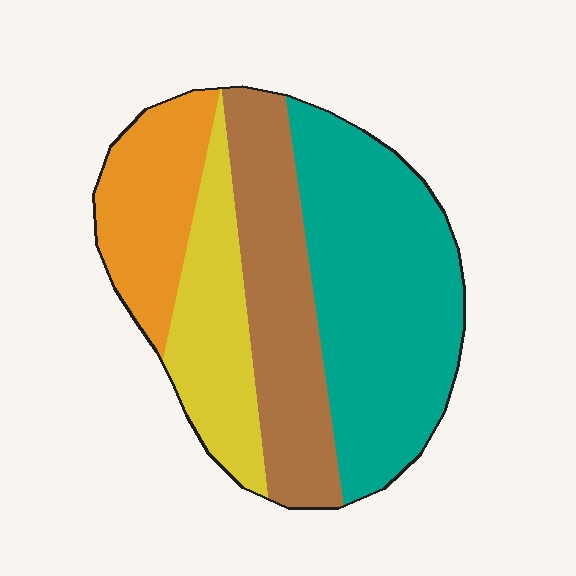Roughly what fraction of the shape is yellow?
Yellow covers 18% of the shape.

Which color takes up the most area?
Teal, at roughly 40%.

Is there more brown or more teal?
Teal.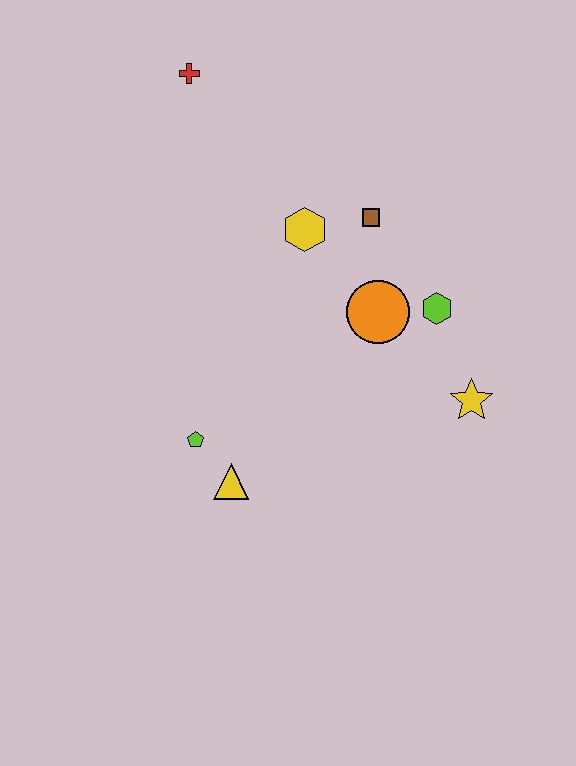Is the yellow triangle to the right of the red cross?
Yes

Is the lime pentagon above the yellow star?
No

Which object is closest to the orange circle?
The lime hexagon is closest to the orange circle.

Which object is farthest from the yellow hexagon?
The yellow triangle is farthest from the yellow hexagon.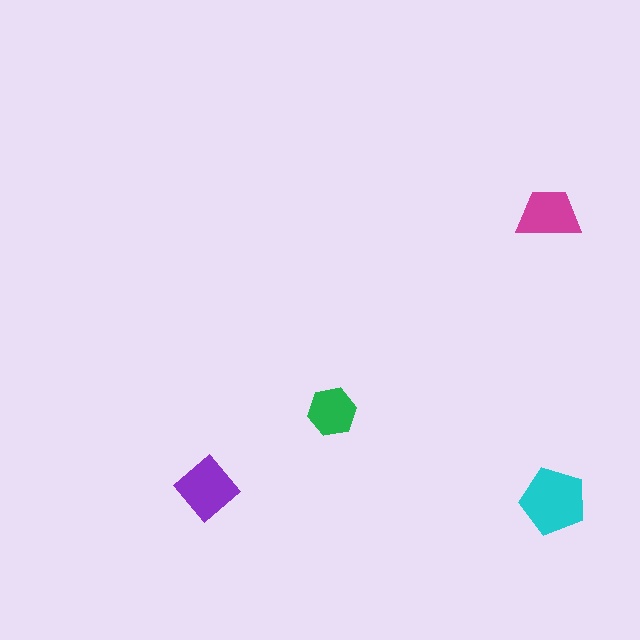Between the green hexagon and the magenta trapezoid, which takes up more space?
The magenta trapezoid.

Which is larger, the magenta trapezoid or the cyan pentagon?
The cyan pentagon.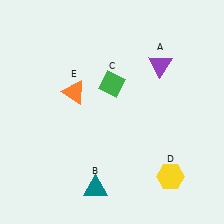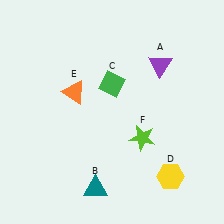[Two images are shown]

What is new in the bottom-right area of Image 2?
A lime star (F) was added in the bottom-right area of Image 2.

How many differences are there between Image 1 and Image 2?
There is 1 difference between the two images.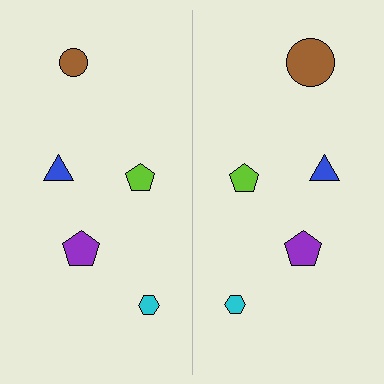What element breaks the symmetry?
The brown circle on the right side has a different size than its mirror counterpart.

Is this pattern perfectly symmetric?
No, the pattern is not perfectly symmetric. The brown circle on the right side has a different size than its mirror counterpart.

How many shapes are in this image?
There are 10 shapes in this image.